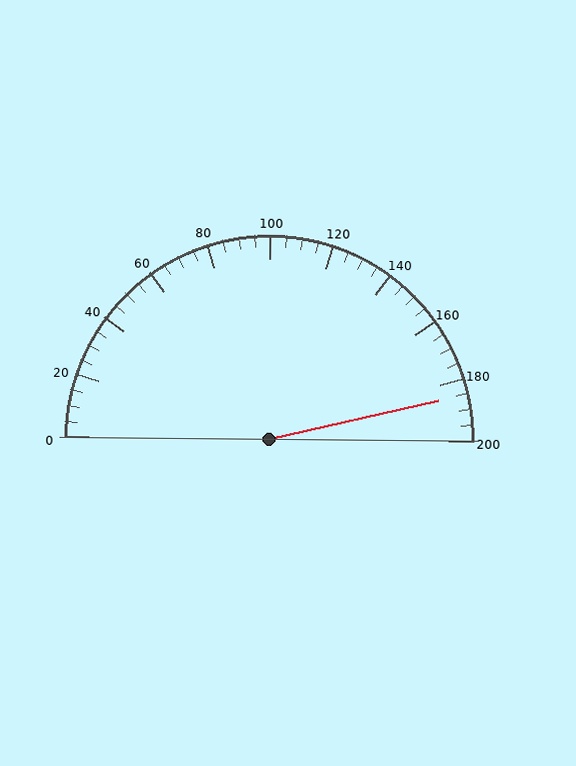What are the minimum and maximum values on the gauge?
The gauge ranges from 0 to 200.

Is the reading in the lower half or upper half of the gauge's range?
The reading is in the upper half of the range (0 to 200).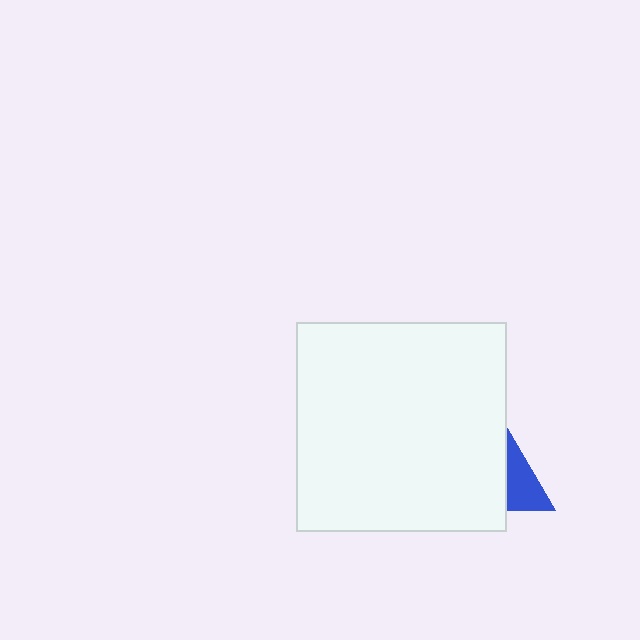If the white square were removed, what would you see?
You would see the complete blue triangle.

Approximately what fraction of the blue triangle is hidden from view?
Roughly 61% of the blue triangle is hidden behind the white square.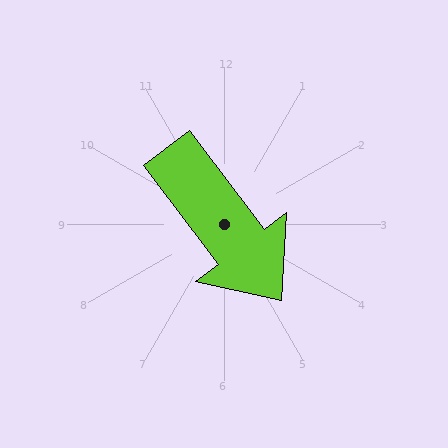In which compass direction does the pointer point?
Southeast.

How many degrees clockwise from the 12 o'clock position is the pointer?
Approximately 143 degrees.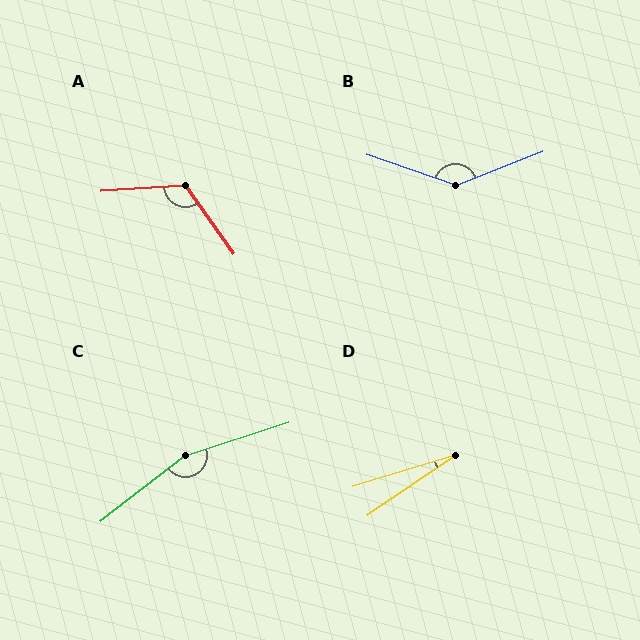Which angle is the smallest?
D, at approximately 17 degrees.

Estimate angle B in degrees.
Approximately 139 degrees.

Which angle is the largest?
C, at approximately 160 degrees.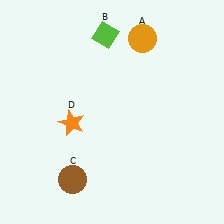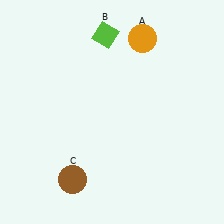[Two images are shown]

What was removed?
The orange star (D) was removed in Image 2.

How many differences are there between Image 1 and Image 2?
There is 1 difference between the two images.